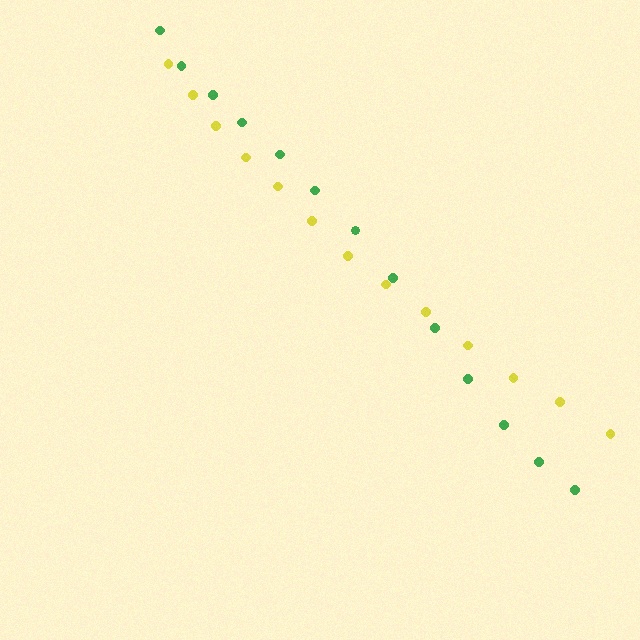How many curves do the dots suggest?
There are 2 distinct paths.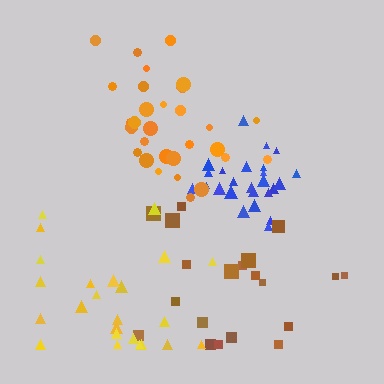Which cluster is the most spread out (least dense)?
Yellow.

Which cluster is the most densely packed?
Blue.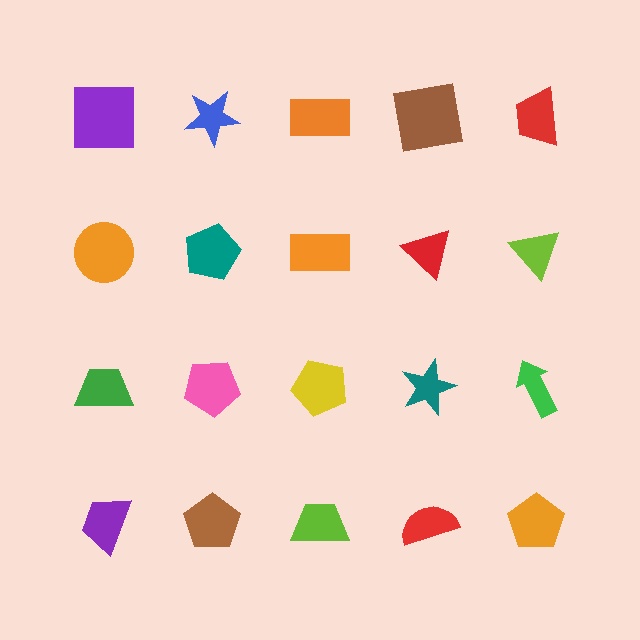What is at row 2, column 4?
A red triangle.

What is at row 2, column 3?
An orange rectangle.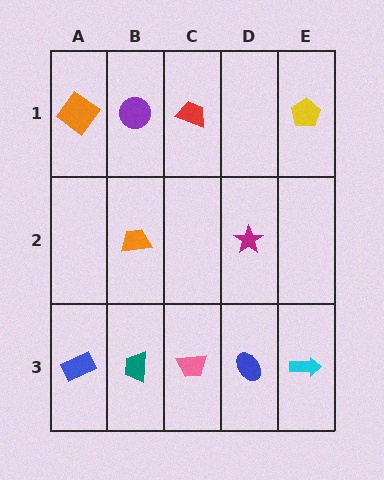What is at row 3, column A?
A blue rectangle.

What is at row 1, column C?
A red trapezoid.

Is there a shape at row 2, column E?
No, that cell is empty.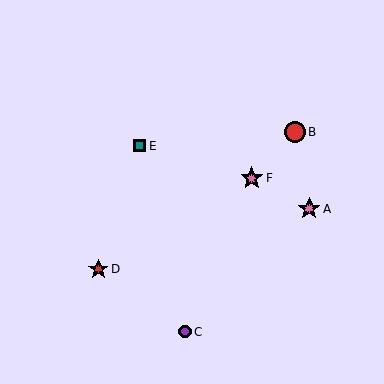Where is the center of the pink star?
The center of the pink star is at (252, 178).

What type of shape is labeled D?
Shape D is a red star.